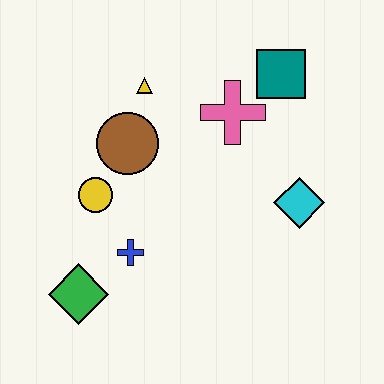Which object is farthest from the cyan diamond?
The green diamond is farthest from the cyan diamond.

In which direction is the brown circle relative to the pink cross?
The brown circle is to the left of the pink cross.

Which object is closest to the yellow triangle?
The brown circle is closest to the yellow triangle.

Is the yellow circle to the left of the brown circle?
Yes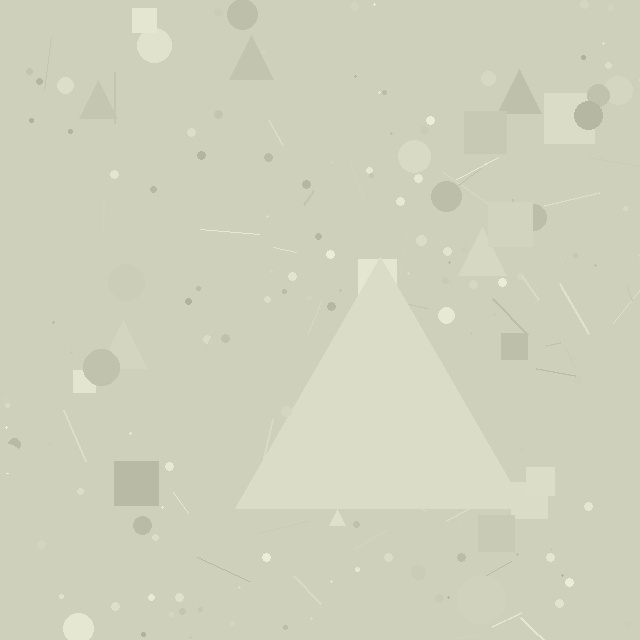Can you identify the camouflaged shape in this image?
The camouflaged shape is a triangle.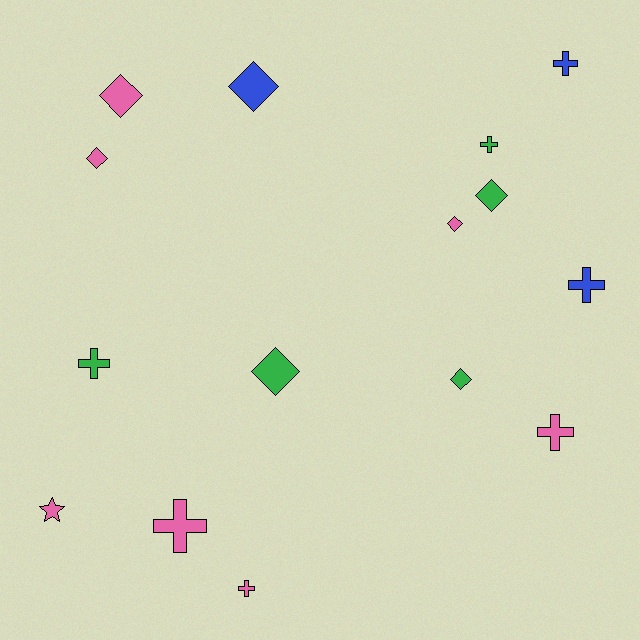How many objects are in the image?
There are 15 objects.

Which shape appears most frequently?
Diamond, with 7 objects.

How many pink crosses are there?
There are 3 pink crosses.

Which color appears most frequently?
Pink, with 7 objects.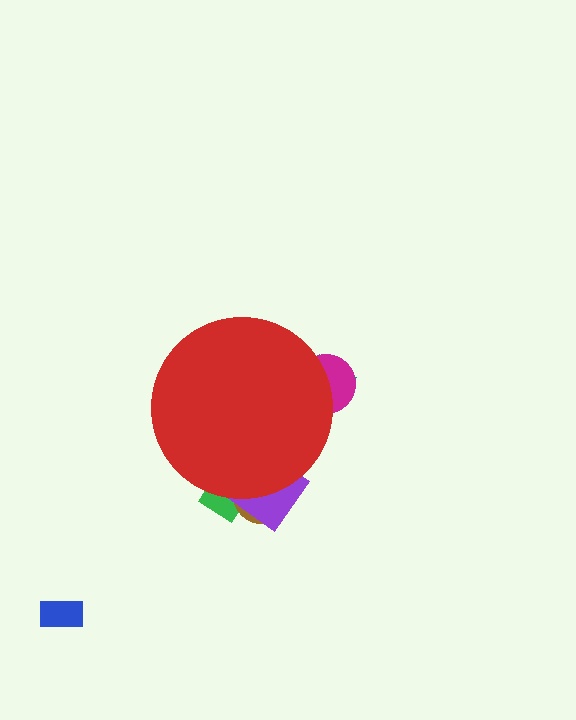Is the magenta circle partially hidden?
Yes, the magenta circle is partially hidden behind the red circle.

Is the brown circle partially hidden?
Yes, the brown circle is partially hidden behind the red circle.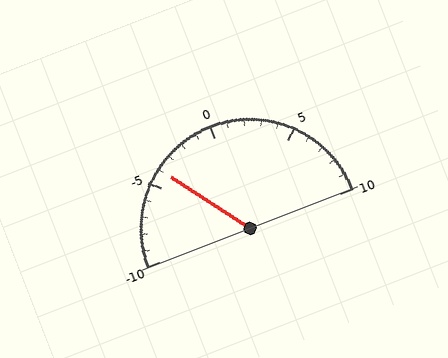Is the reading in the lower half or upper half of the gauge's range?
The reading is in the lower half of the range (-10 to 10).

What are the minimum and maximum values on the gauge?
The gauge ranges from -10 to 10.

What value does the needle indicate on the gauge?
The needle indicates approximately -4.